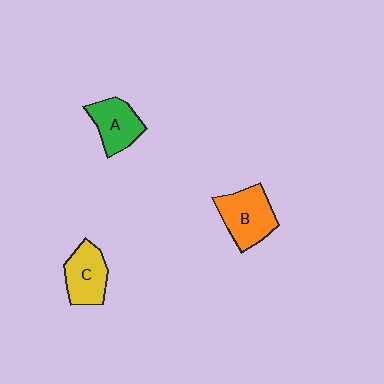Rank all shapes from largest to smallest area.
From largest to smallest: B (orange), C (yellow), A (green).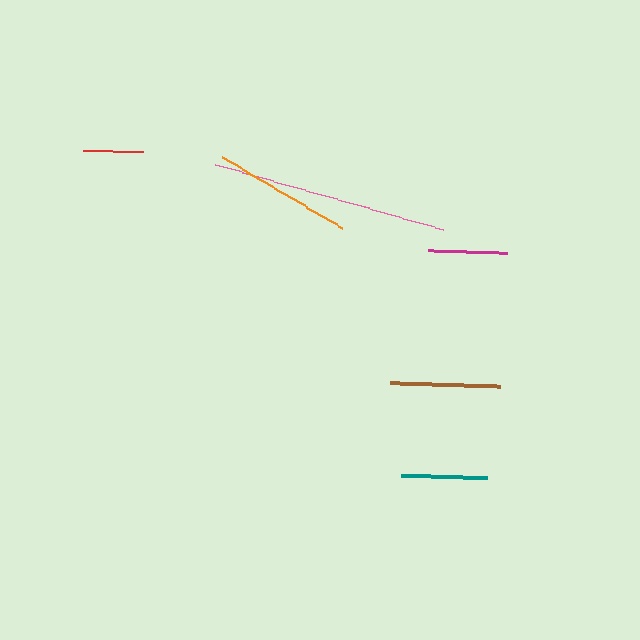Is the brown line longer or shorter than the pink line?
The pink line is longer than the brown line.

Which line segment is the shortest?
The red line is the shortest at approximately 60 pixels.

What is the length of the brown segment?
The brown segment is approximately 111 pixels long.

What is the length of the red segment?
The red segment is approximately 60 pixels long.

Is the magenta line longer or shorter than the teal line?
The teal line is longer than the magenta line.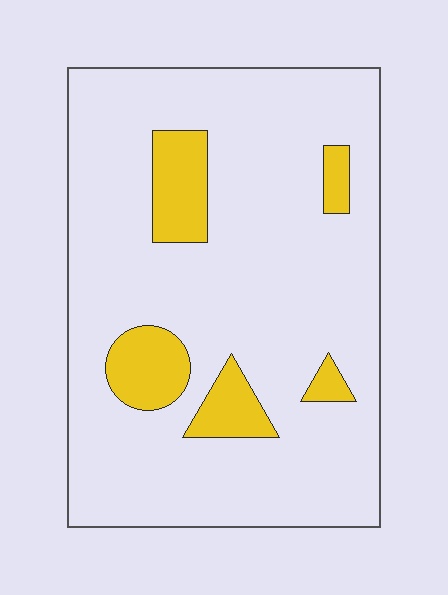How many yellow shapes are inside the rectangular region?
5.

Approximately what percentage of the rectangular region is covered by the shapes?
Approximately 15%.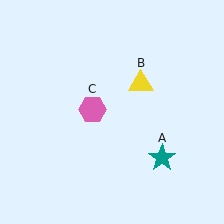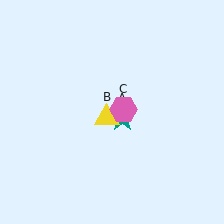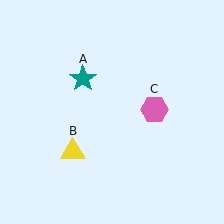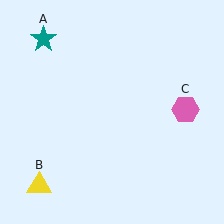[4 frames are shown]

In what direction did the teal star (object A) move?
The teal star (object A) moved up and to the left.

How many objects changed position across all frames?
3 objects changed position: teal star (object A), yellow triangle (object B), pink hexagon (object C).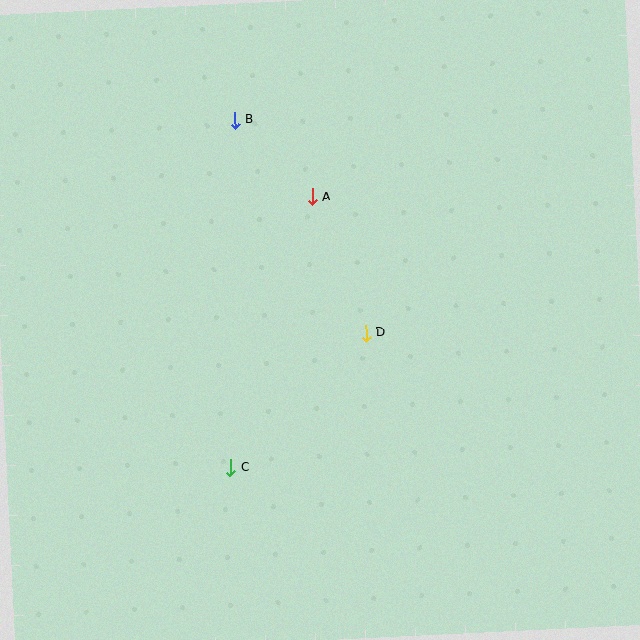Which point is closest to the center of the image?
Point D at (366, 333) is closest to the center.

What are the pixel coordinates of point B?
Point B is at (235, 120).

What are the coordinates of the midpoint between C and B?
The midpoint between C and B is at (233, 294).